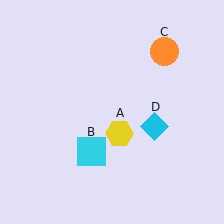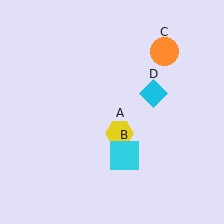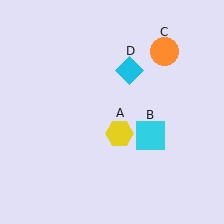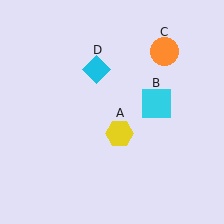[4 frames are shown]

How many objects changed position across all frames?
2 objects changed position: cyan square (object B), cyan diamond (object D).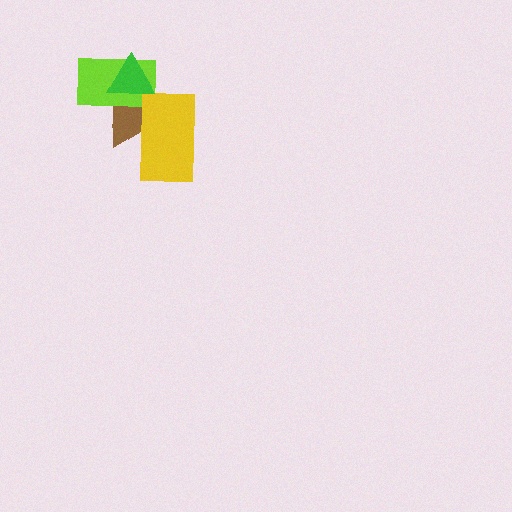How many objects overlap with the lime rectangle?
2 objects overlap with the lime rectangle.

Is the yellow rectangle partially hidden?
No, no other shape covers it.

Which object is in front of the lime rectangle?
The green triangle is in front of the lime rectangle.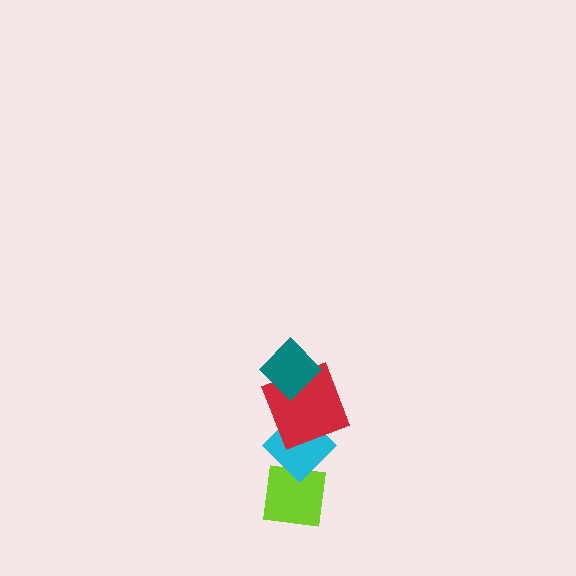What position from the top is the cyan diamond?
The cyan diamond is 3rd from the top.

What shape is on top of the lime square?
The cyan diamond is on top of the lime square.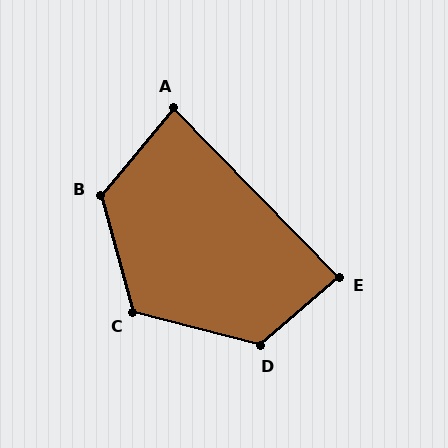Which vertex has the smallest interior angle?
A, at approximately 84 degrees.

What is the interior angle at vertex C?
Approximately 120 degrees (obtuse).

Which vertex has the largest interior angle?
B, at approximately 125 degrees.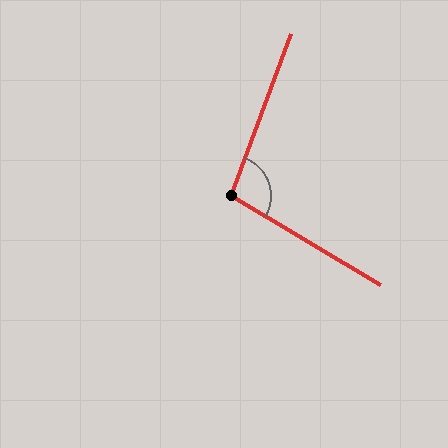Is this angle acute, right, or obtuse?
It is obtuse.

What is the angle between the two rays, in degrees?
Approximately 101 degrees.